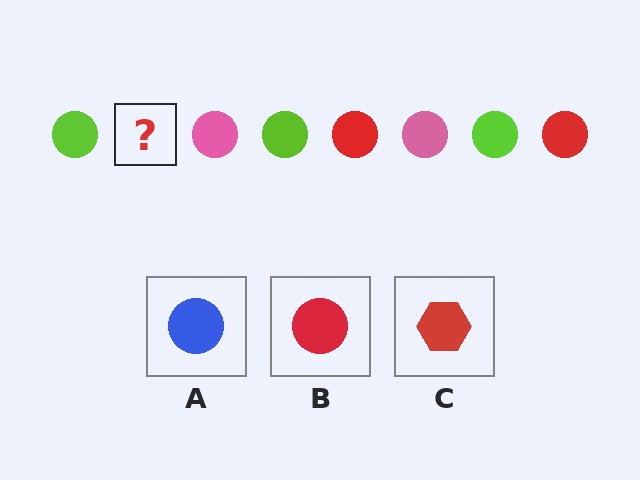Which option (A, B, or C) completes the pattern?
B.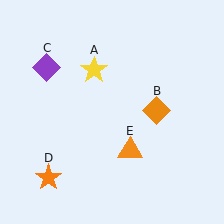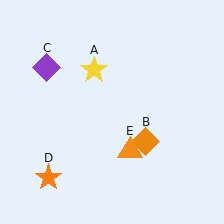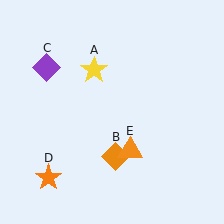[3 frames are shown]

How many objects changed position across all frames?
1 object changed position: orange diamond (object B).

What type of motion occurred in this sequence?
The orange diamond (object B) rotated clockwise around the center of the scene.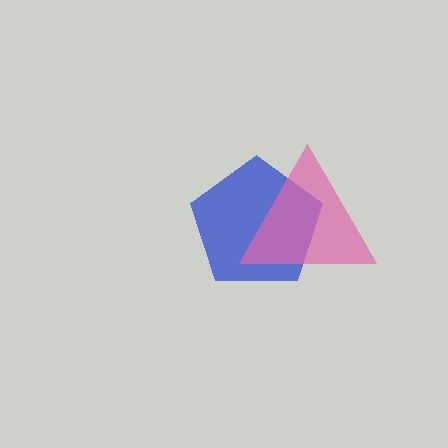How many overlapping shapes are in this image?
There are 2 overlapping shapes in the image.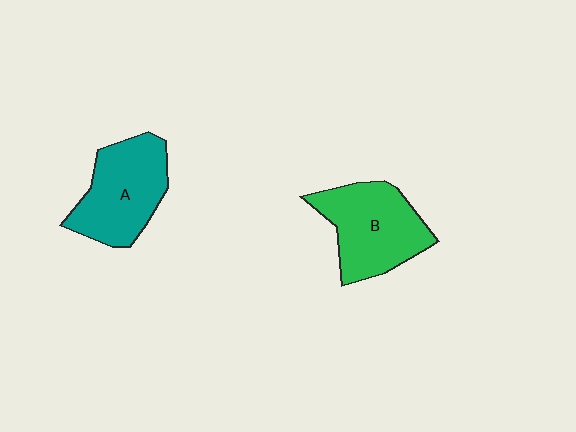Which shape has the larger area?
Shape B (green).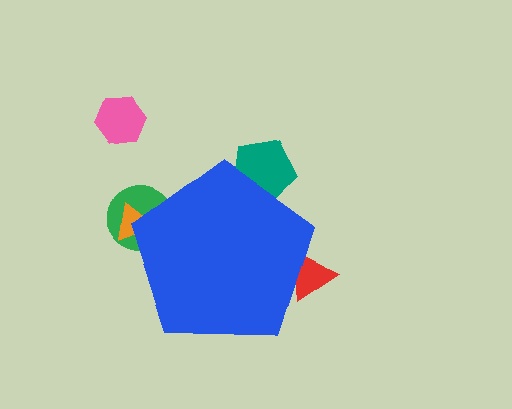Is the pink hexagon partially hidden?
No, the pink hexagon is fully visible.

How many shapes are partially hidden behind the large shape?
4 shapes are partially hidden.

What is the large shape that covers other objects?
A blue pentagon.